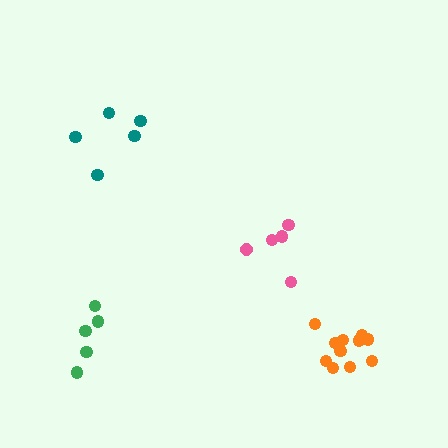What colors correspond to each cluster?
The clusters are colored: pink, teal, orange, green.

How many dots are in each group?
Group 1: 5 dots, Group 2: 5 dots, Group 3: 11 dots, Group 4: 5 dots (26 total).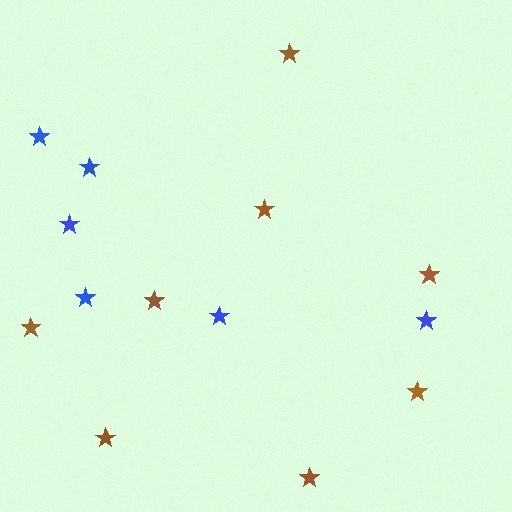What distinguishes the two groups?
There are 2 groups: one group of blue stars (6) and one group of brown stars (8).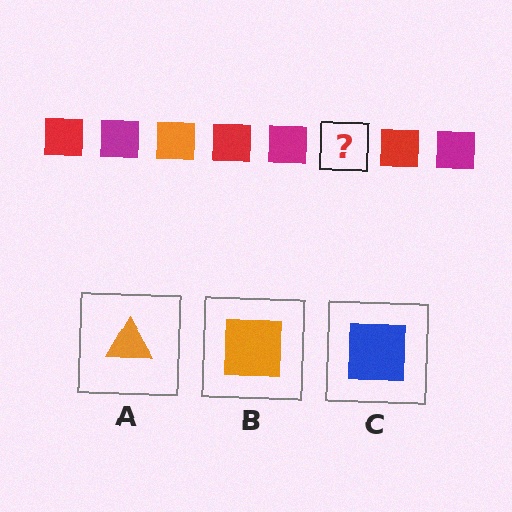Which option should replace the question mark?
Option B.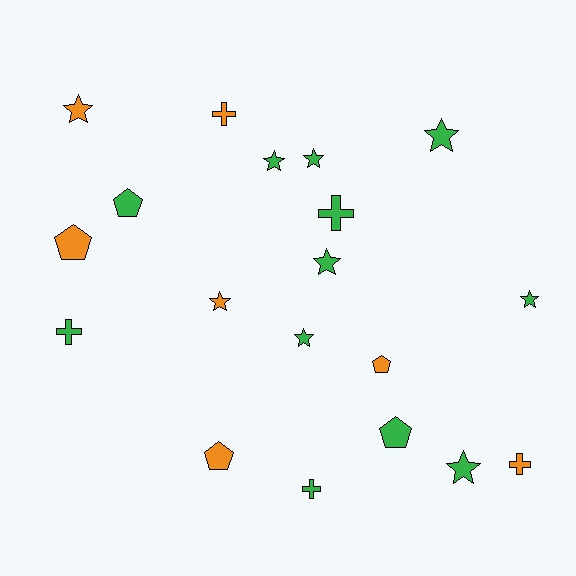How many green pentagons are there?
There are 2 green pentagons.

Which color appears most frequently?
Green, with 12 objects.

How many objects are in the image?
There are 19 objects.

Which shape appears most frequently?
Star, with 9 objects.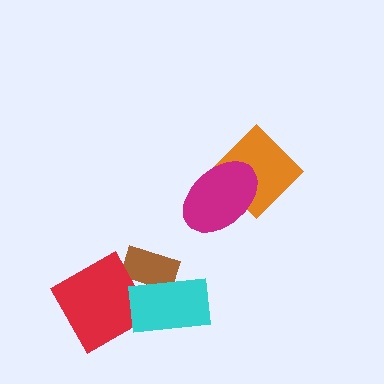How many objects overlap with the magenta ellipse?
1 object overlaps with the magenta ellipse.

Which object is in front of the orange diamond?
The magenta ellipse is in front of the orange diamond.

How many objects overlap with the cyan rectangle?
1 object overlaps with the cyan rectangle.